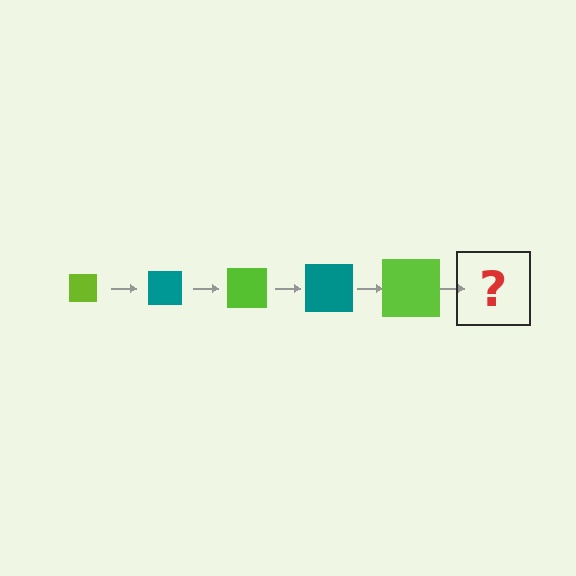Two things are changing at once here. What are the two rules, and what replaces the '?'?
The two rules are that the square grows larger each step and the color cycles through lime and teal. The '?' should be a teal square, larger than the previous one.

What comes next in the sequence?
The next element should be a teal square, larger than the previous one.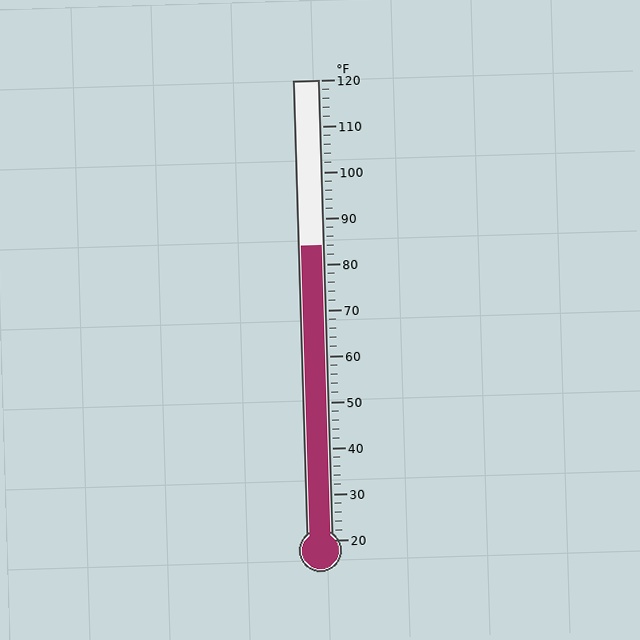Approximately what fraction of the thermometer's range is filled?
The thermometer is filled to approximately 65% of its range.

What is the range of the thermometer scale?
The thermometer scale ranges from 20°F to 120°F.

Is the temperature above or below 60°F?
The temperature is above 60°F.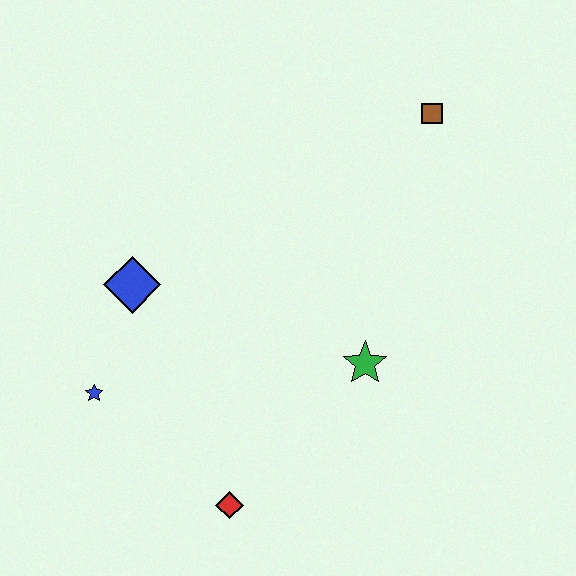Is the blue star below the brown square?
Yes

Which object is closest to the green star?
The red diamond is closest to the green star.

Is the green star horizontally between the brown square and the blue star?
Yes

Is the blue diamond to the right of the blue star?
Yes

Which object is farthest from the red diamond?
The brown square is farthest from the red diamond.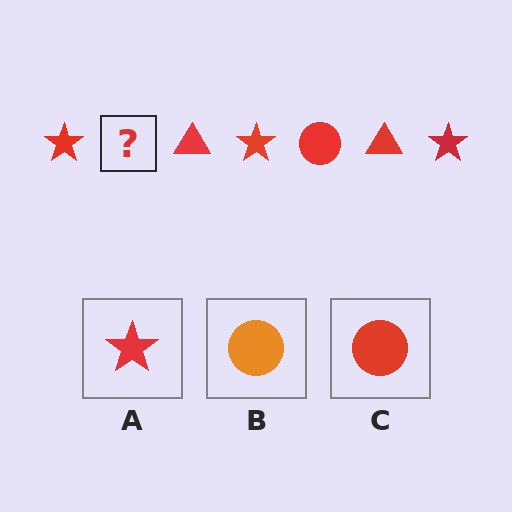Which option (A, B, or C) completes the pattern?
C.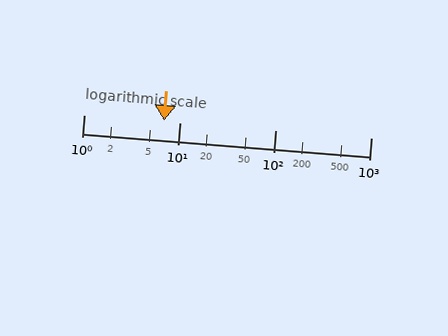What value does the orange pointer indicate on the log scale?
The pointer indicates approximately 6.9.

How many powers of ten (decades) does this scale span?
The scale spans 3 decades, from 1 to 1000.